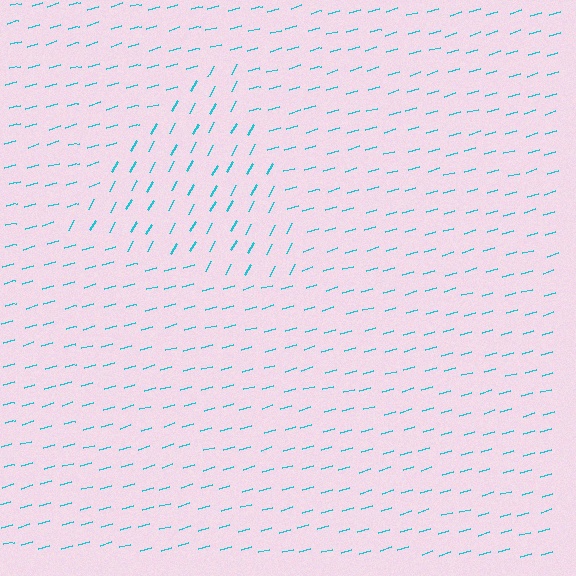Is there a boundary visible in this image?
Yes, there is a texture boundary formed by a change in line orientation.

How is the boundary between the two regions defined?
The boundary is defined purely by a change in line orientation (approximately 45 degrees difference). All lines are the same color and thickness.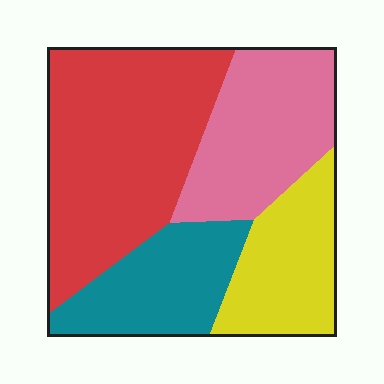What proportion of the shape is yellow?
Yellow takes up between a sixth and a third of the shape.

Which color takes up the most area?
Red, at roughly 40%.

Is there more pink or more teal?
Pink.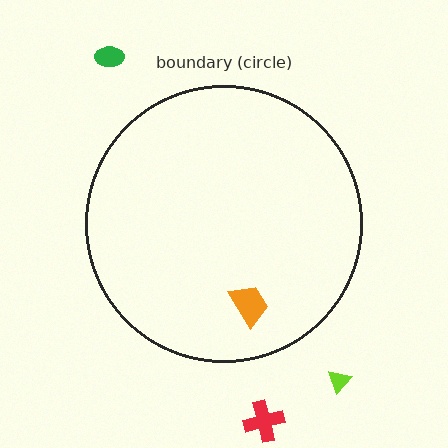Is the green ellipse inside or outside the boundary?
Outside.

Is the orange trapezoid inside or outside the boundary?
Inside.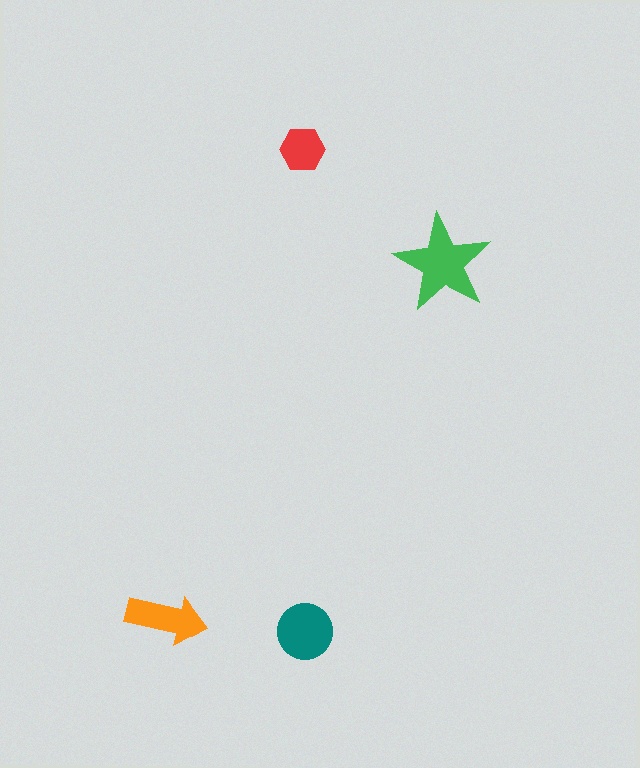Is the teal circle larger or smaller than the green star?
Smaller.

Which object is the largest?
The green star.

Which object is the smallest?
The red hexagon.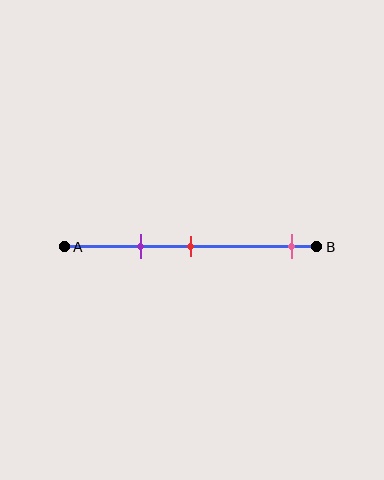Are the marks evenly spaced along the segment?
No, the marks are not evenly spaced.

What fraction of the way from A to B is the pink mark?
The pink mark is approximately 90% (0.9) of the way from A to B.